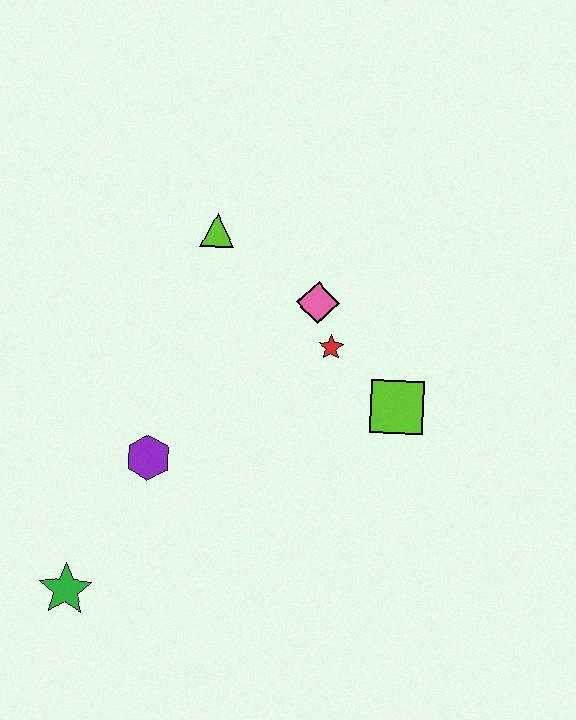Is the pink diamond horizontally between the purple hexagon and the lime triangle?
No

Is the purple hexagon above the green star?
Yes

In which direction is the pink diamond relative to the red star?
The pink diamond is above the red star.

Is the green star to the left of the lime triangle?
Yes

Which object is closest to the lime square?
The red star is closest to the lime square.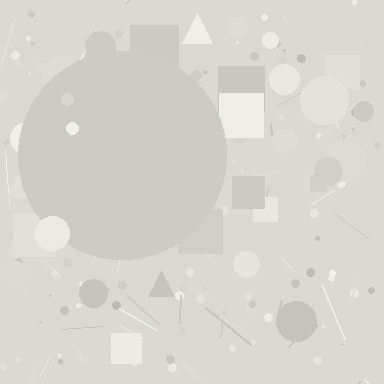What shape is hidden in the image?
A circle is hidden in the image.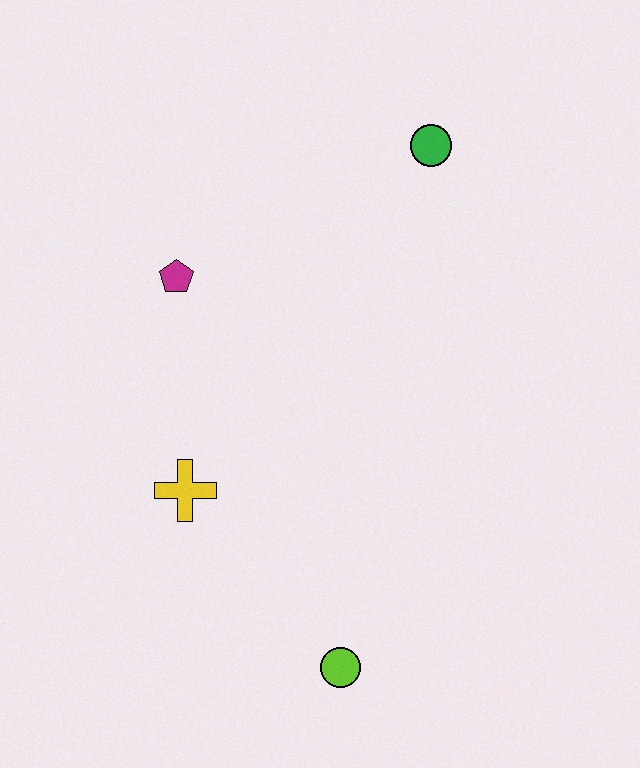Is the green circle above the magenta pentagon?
Yes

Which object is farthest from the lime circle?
The green circle is farthest from the lime circle.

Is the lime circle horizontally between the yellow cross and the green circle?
Yes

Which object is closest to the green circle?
The magenta pentagon is closest to the green circle.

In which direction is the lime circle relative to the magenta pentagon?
The lime circle is below the magenta pentagon.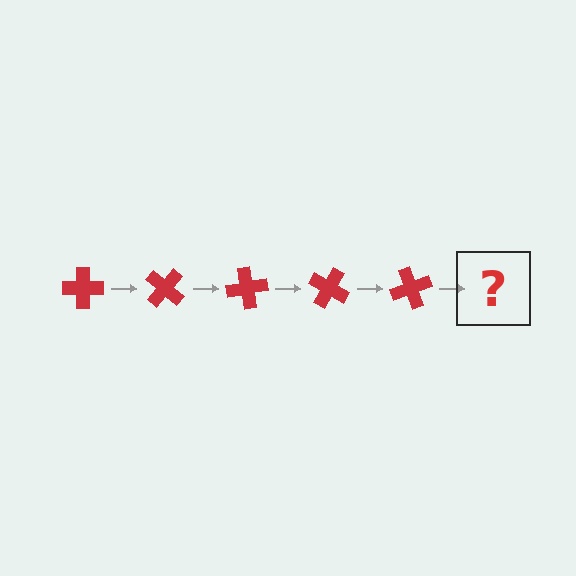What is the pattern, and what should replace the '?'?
The pattern is that the cross rotates 40 degrees each step. The '?' should be a red cross rotated 200 degrees.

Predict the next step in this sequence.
The next step is a red cross rotated 200 degrees.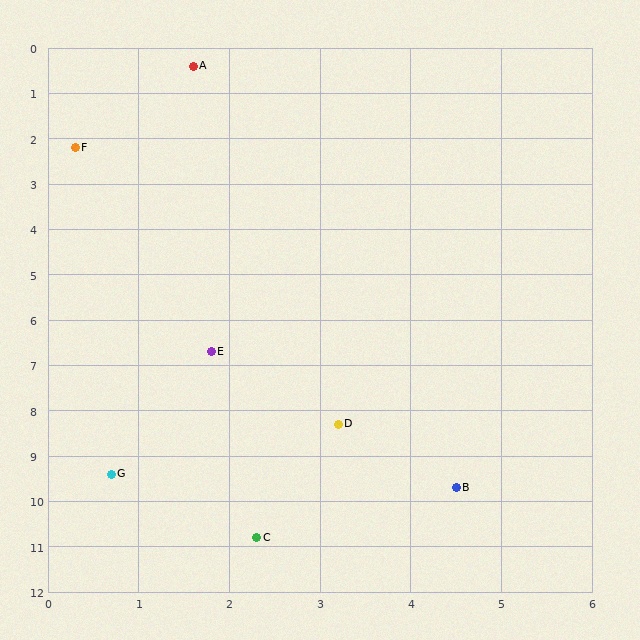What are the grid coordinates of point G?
Point G is at approximately (0.7, 9.4).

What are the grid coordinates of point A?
Point A is at approximately (1.6, 0.4).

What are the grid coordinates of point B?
Point B is at approximately (4.5, 9.7).